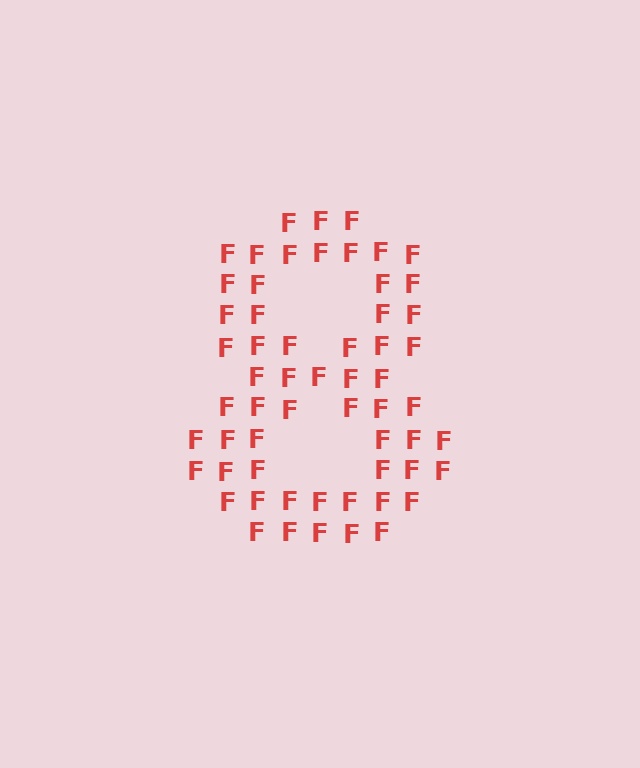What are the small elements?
The small elements are letter F's.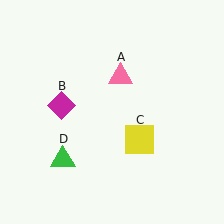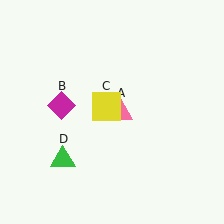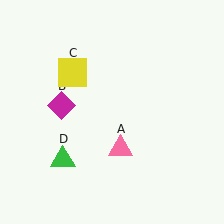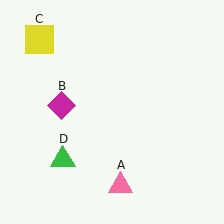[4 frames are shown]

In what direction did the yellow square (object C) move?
The yellow square (object C) moved up and to the left.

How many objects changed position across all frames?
2 objects changed position: pink triangle (object A), yellow square (object C).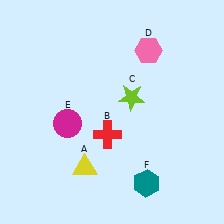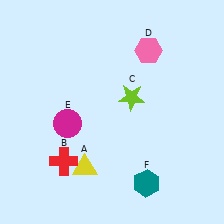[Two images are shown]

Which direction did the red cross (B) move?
The red cross (B) moved left.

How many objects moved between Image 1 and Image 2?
1 object moved between the two images.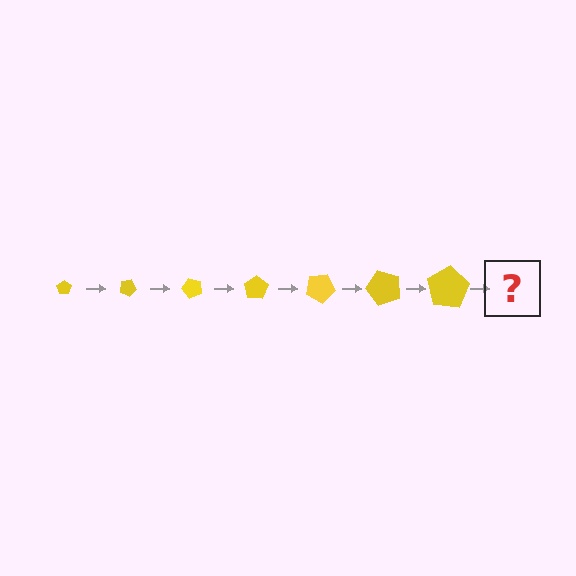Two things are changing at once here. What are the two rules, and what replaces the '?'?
The two rules are that the pentagon grows larger each step and it rotates 25 degrees each step. The '?' should be a pentagon, larger than the previous one and rotated 175 degrees from the start.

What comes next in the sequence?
The next element should be a pentagon, larger than the previous one and rotated 175 degrees from the start.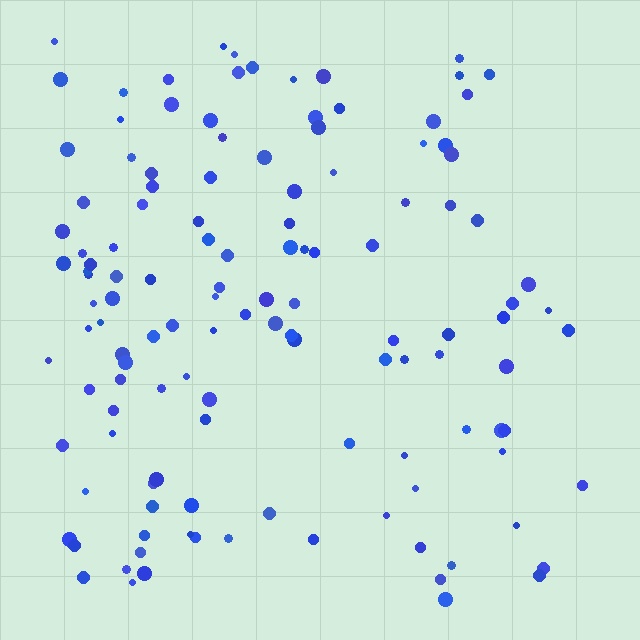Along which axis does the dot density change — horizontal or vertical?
Horizontal.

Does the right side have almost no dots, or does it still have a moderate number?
Still a moderate number, just noticeably fewer than the left.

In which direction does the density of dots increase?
From right to left, with the left side densest.